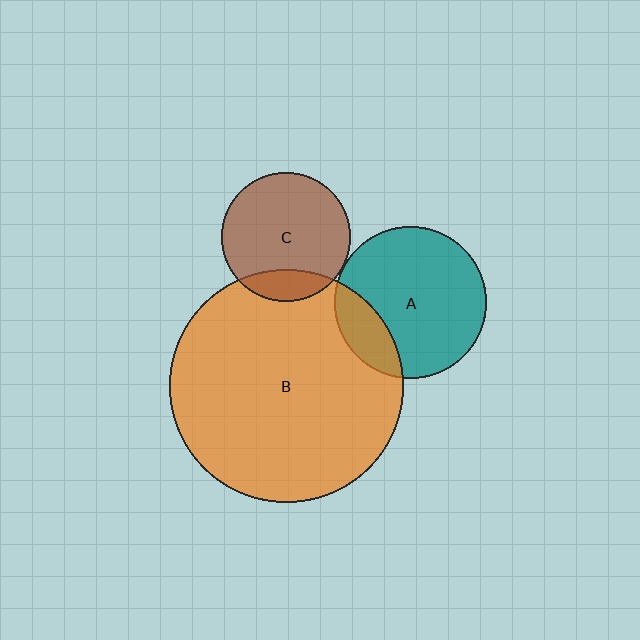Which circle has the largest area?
Circle B (orange).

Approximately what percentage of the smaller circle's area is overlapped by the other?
Approximately 15%.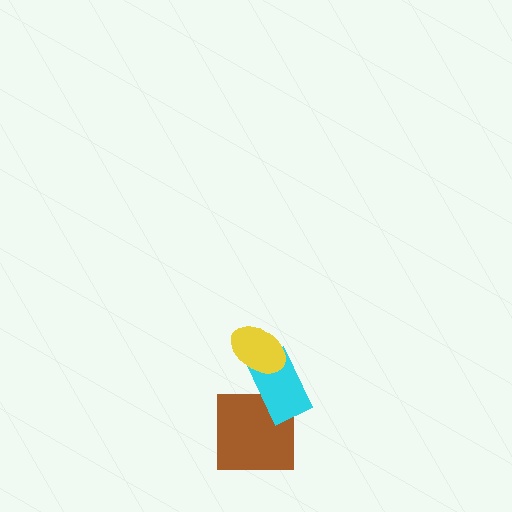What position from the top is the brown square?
The brown square is 3rd from the top.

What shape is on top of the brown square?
The cyan rectangle is on top of the brown square.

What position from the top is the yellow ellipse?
The yellow ellipse is 1st from the top.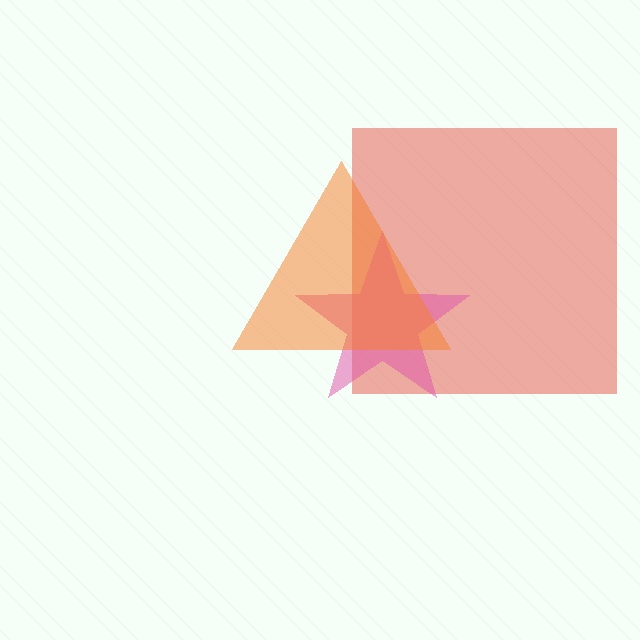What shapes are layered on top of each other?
The layered shapes are: a red square, a pink star, an orange triangle.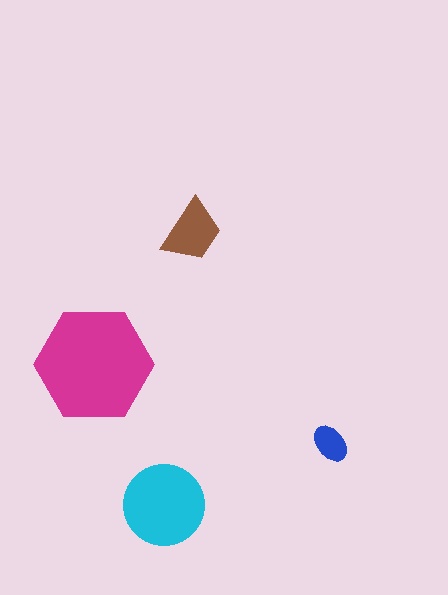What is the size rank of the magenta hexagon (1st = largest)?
1st.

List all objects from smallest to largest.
The blue ellipse, the brown trapezoid, the cyan circle, the magenta hexagon.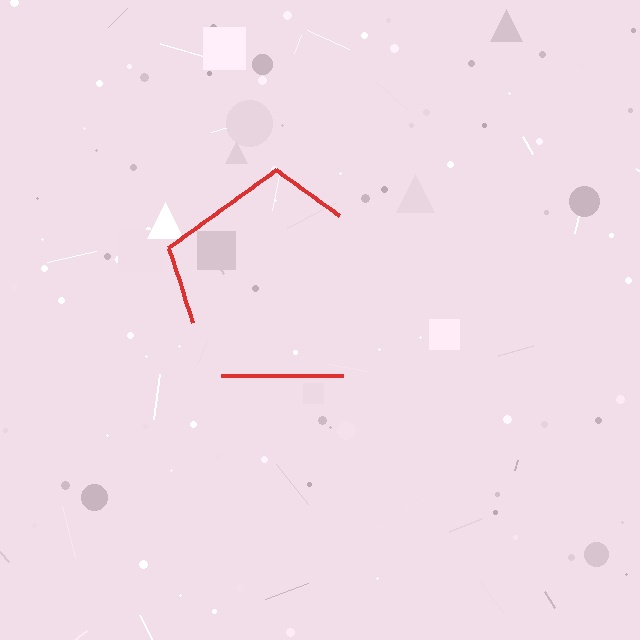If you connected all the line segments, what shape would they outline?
They would outline a pentagon.